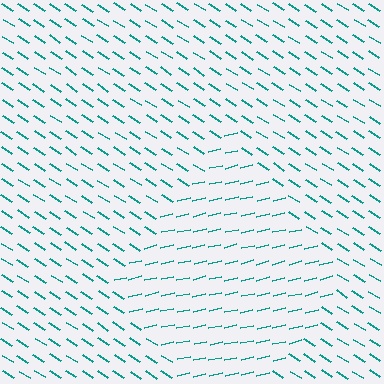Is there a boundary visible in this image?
Yes, there is a texture boundary formed by a change in line orientation.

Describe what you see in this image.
The image is filled with small teal line segments. A diamond region in the image has lines oriented differently from the surrounding lines, creating a visible texture boundary.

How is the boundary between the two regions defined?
The boundary is defined purely by a change in line orientation (approximately 45 degrees difference). All lines are the same color and thickness.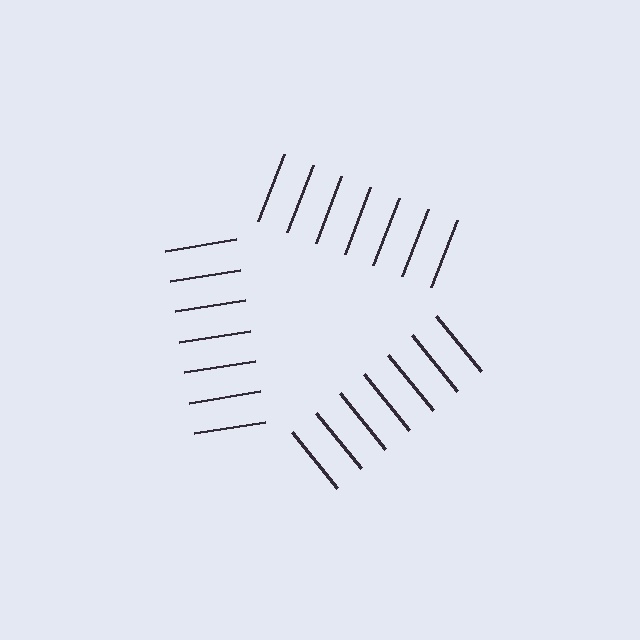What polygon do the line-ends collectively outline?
An illusory triangle — the line segments terminate on its edges but no continuous stroke is drawn.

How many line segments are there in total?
21 — 7 along each of the 3 edges.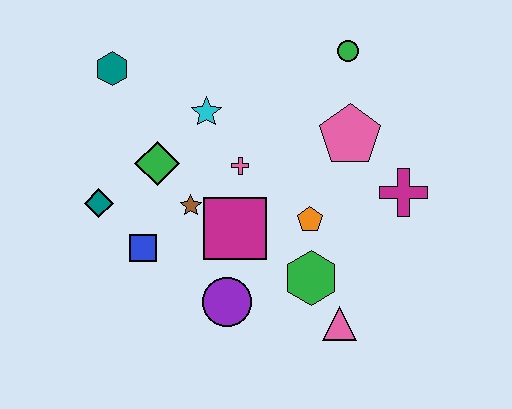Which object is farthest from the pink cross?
The pink triangle is farthest from the pink cross.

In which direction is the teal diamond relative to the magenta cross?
The teal diamond is to the left of the magenta cross.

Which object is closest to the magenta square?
The brown star is closest to the magenta square.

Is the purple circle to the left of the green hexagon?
Yes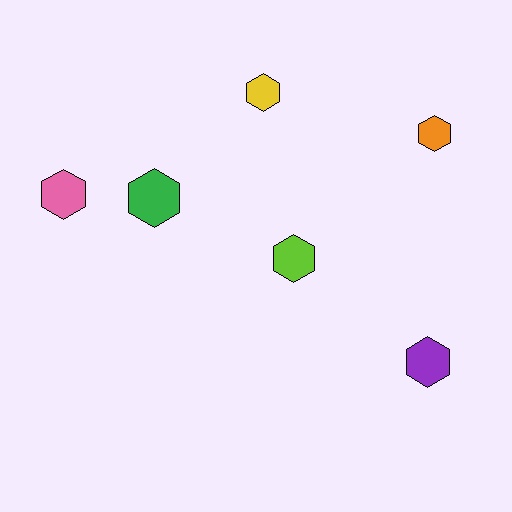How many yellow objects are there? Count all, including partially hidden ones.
There is 1 yellow object.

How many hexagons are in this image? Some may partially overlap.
There are 6 hexagons.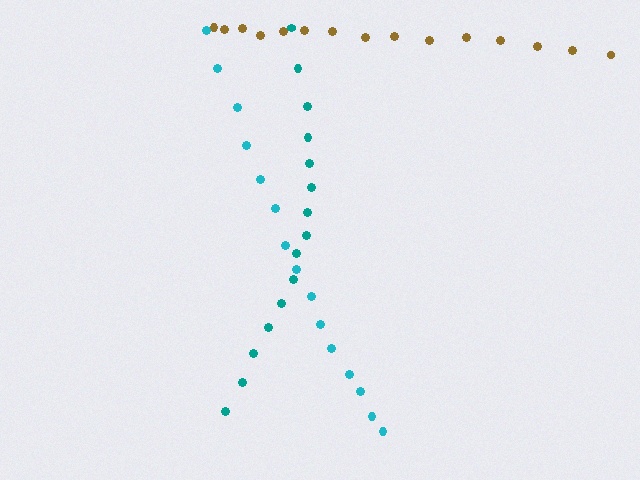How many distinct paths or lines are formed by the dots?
There are 3 distinct paths.